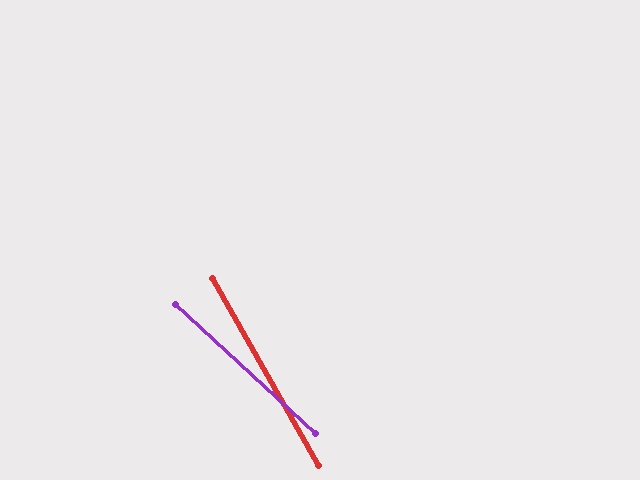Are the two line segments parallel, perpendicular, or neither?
Neither parallel nor perpendicular — they differ by about 18°.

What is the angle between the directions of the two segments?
Approximately 18 degrees.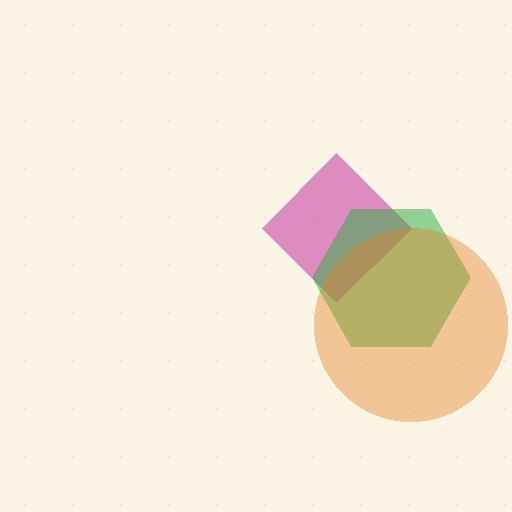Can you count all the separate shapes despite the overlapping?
Yes, there are 3 separate shapes.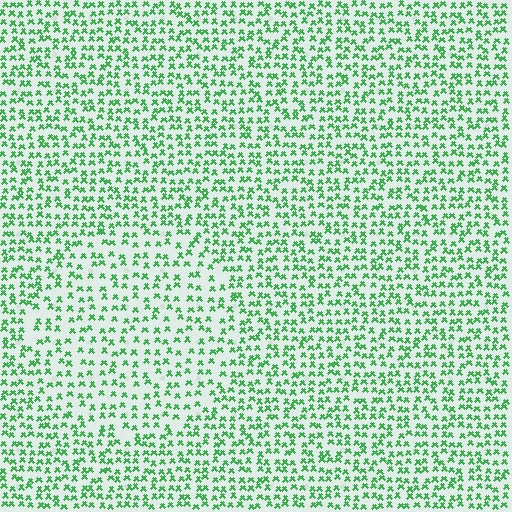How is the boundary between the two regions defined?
The boundary is defined by a change in element density (approximately 1.5x ratio). All elements are the same color, size, and shape.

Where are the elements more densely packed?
The elements are more densely packed outside the circle boundary.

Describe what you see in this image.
The image contains small green elements arranged at two different densities. A circle-shaped region is visible where the elements are less densely packed than the surrounding area.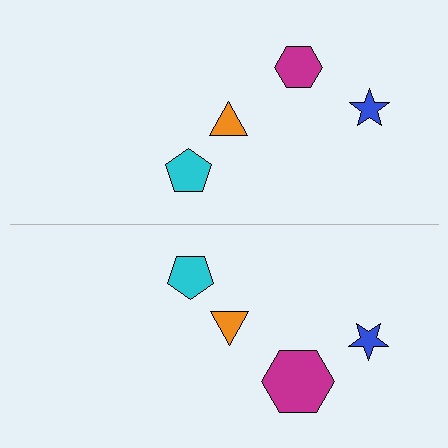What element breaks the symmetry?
The magenta hexagon on the bottom side has a different size than its mirror counterpart.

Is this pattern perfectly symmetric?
No, the pattern is not perfectly symmetric. The magenta hexagon on the bottom side has a different size than its mirror counterpart.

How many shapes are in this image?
There are 8 shapes in this image.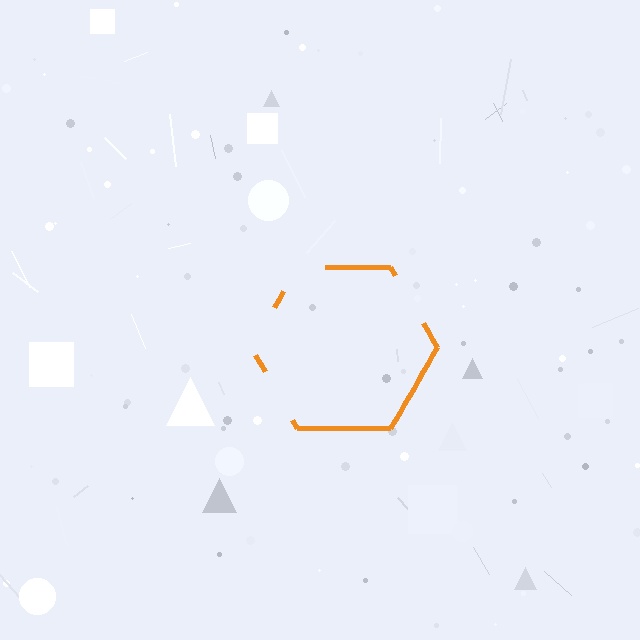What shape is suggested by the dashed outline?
The dashed outline suggests a hexagon.